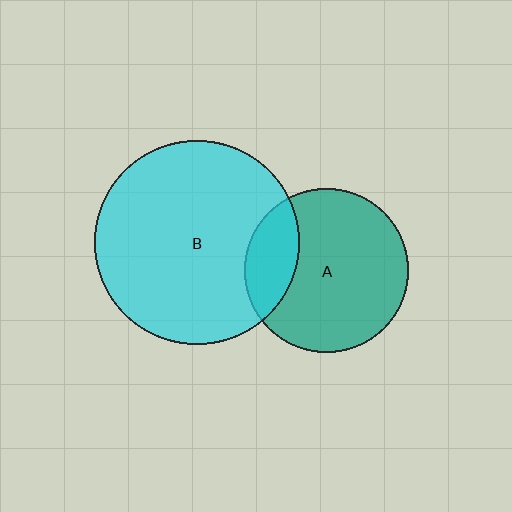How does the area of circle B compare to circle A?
Approximately 1.5 times.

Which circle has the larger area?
Circle B (cyan).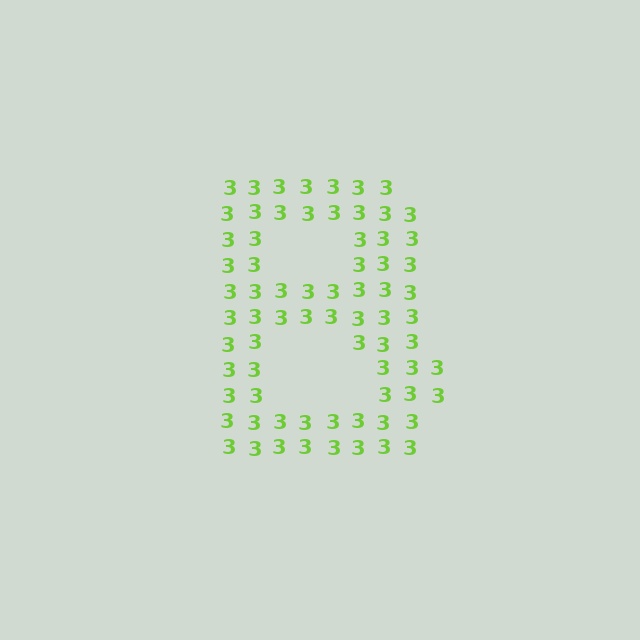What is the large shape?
The large shape is the letter B.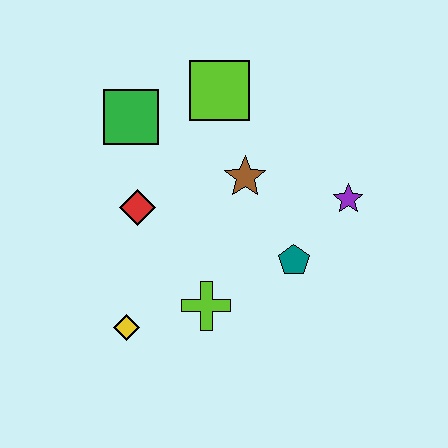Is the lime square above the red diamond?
Yes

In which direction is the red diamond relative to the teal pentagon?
The red diamond is to the left of the teal pentagon.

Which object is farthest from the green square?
The purple star is farthest from the green square.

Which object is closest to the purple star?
The teal pentagon is closest to the purple star.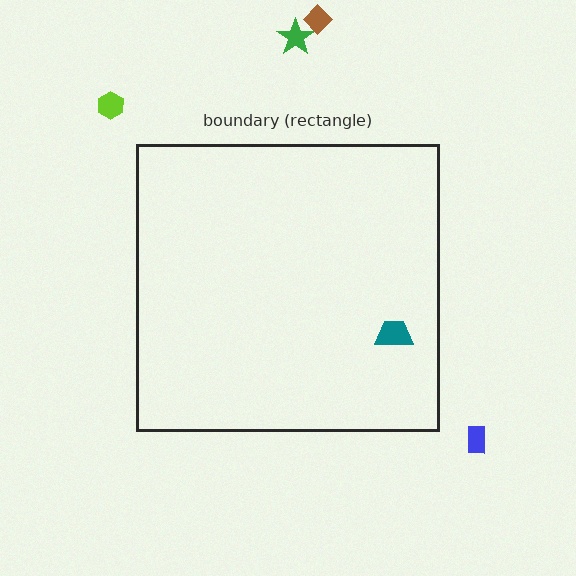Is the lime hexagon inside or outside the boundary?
Outside.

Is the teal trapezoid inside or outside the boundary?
Inside.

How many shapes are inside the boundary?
1 inside, 4 outside.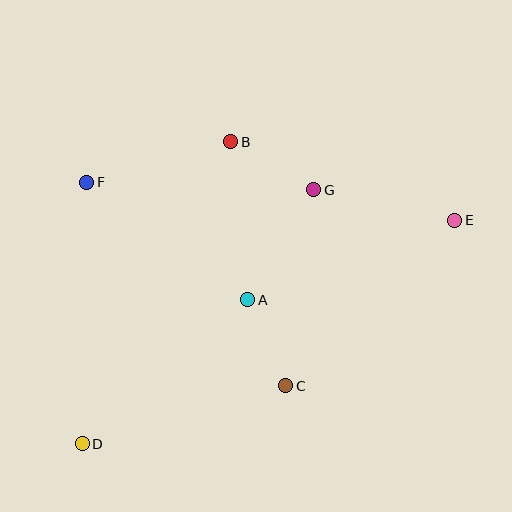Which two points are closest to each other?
Points A and C are closest to each other.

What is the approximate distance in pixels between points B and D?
The distance between B and D is approximately 337 pixels.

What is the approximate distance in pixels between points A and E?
The distance between A and E is approximately 221 pixels.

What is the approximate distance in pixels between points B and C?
The distance between B and C is approximately 250 pixels.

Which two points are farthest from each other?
Points D and E are farthest from each other.